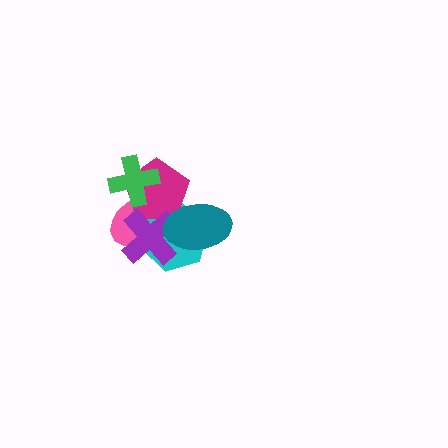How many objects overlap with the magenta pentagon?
5 objects overlap with the magenta pentagon.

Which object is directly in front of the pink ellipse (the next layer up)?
The cyan hexagon is directly in front of the pink ellipse.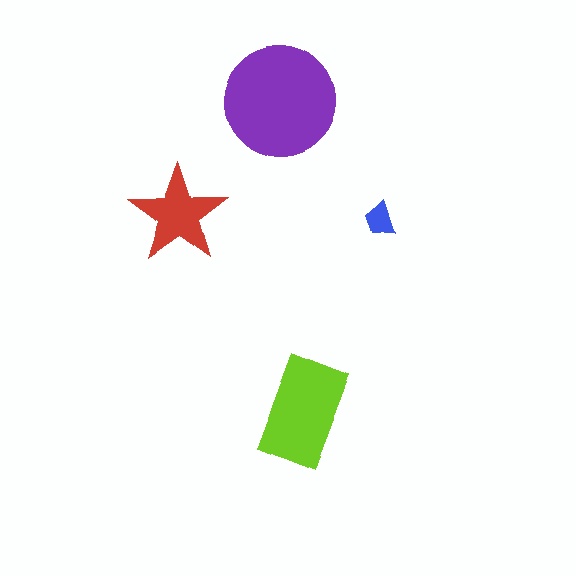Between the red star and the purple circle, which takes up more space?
The purple circle.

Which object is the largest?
The purple circle.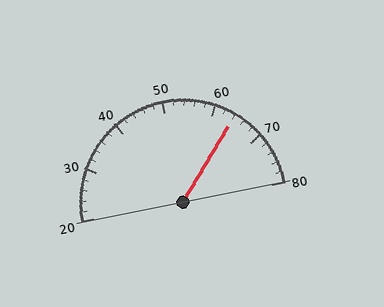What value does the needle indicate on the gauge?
The needle indicates approximately 64.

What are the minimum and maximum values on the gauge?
The gauge ranges from 20 to 80.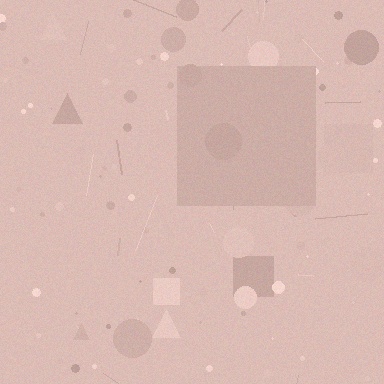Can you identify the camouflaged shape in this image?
The camouflaged shape is a square.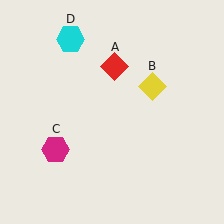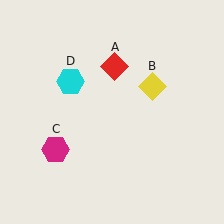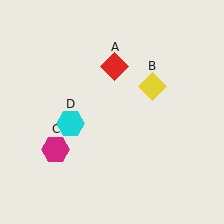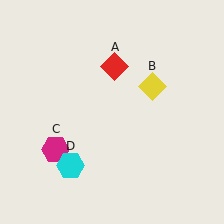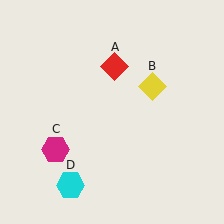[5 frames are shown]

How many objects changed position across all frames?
1 object changed position: cyan hexagon (object D).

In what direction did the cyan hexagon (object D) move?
The cyan hexagon (object D) moved down.